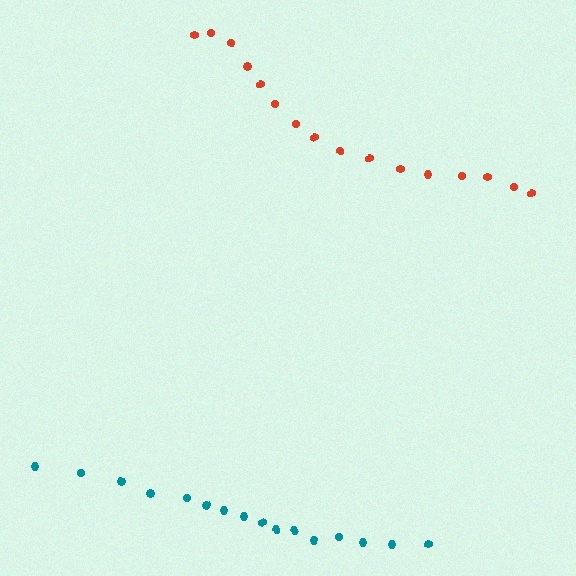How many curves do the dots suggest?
There are 2 distinct paths.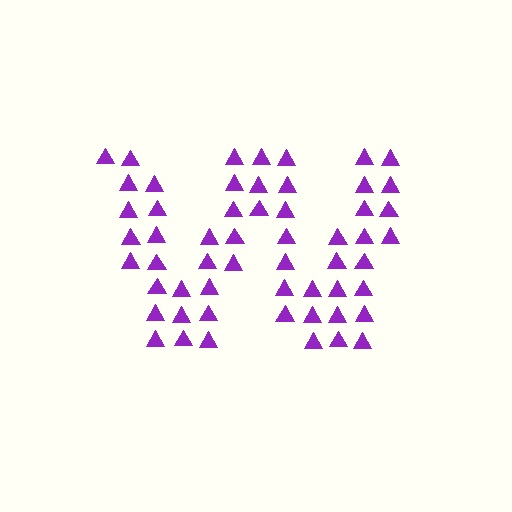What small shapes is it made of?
It is made of small triangles.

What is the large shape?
The large shape is the letter W.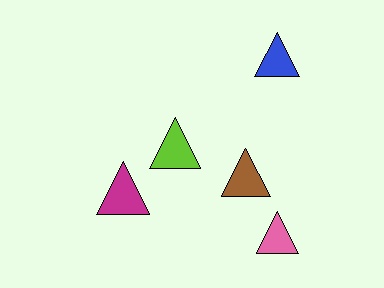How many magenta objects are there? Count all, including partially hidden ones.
There is 1 magenta object.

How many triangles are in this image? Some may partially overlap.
There are 5 triangles.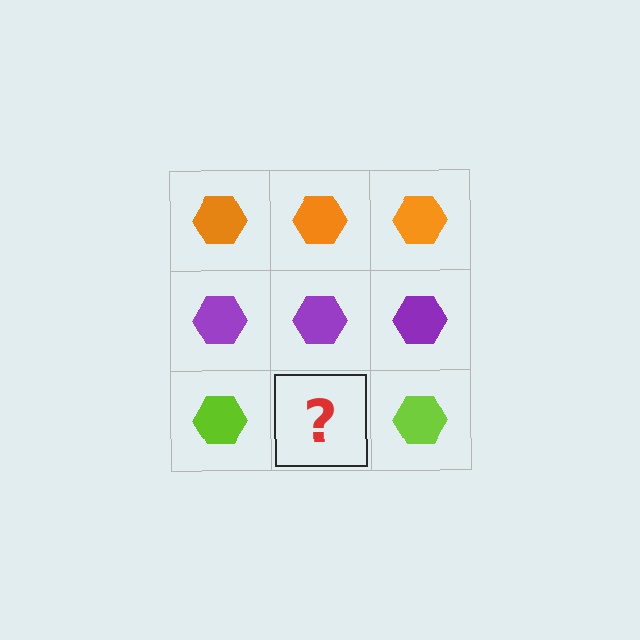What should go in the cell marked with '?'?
The missing cell should contain a lime hexagon.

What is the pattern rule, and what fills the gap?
The rule is that each row has a consistent color. The gap should be filled with a lime hexagon.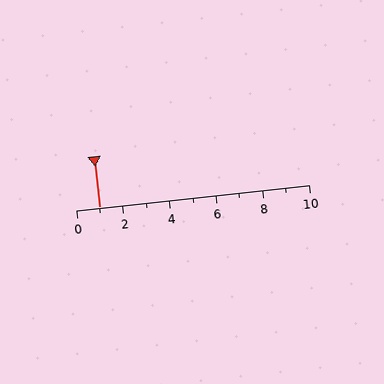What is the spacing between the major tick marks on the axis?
The major ticks are spaced 2 apart.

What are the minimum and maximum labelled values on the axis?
The axis runs from 0 to 10.